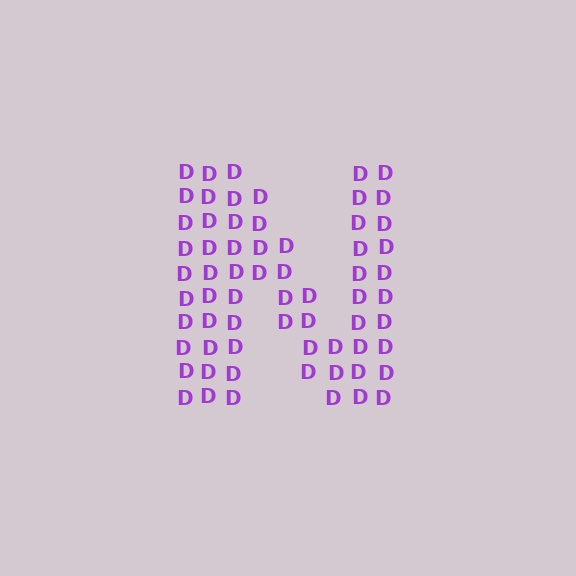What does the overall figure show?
The overall figure shows the letter N.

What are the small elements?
The small elements are letter D's.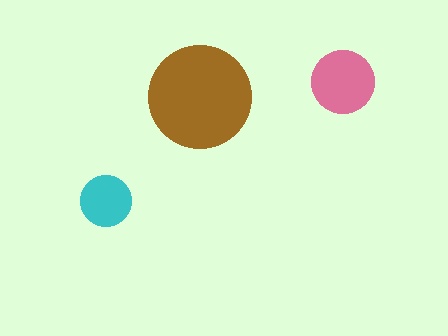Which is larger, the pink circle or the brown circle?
The brown one.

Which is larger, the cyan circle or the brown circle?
The brown one.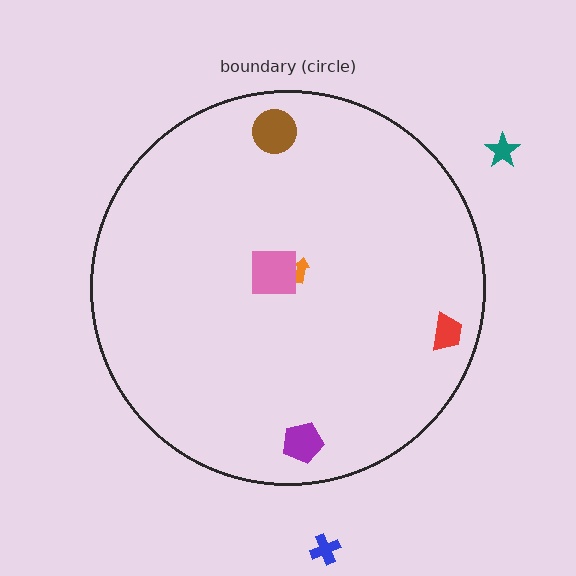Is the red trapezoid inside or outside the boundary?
Inside.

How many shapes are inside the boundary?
5 inside, 2 outside.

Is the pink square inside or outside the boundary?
Inside.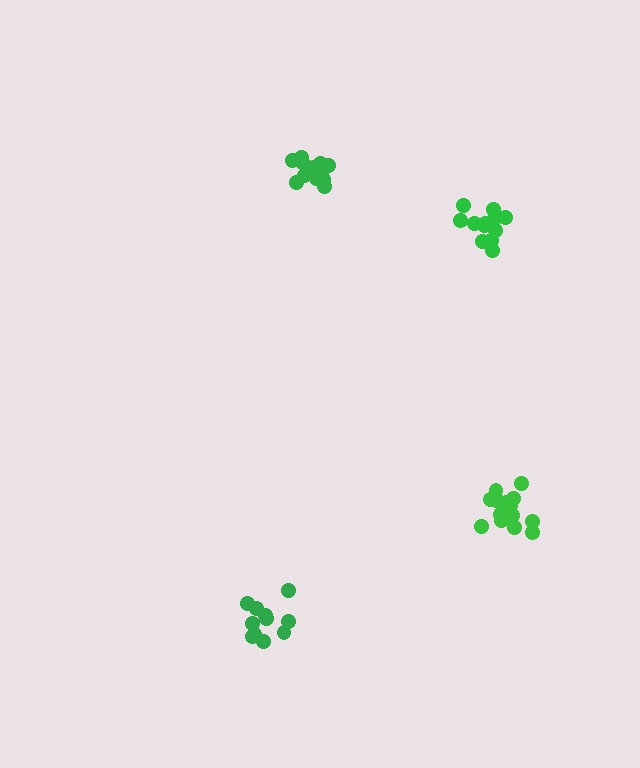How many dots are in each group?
Group 1: 13 dots, Group 2: 11 dots, Group 3: 15 dots, Group 4: 12 dots (51 total).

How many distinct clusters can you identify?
There are 4 distinct clusters.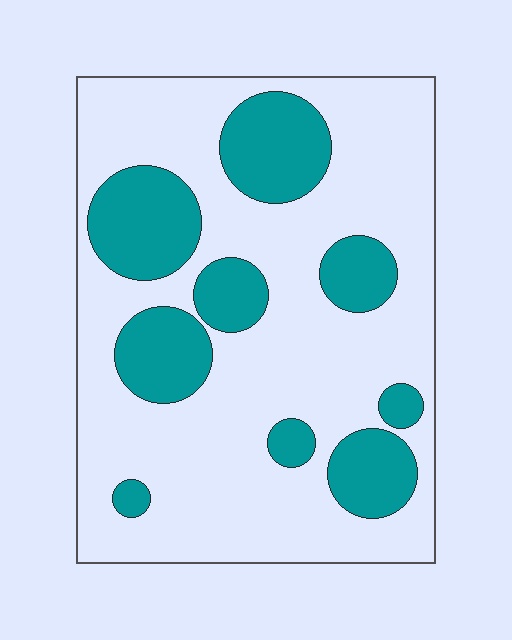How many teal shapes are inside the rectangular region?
9.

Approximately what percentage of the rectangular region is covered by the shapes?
Approximately 30%.